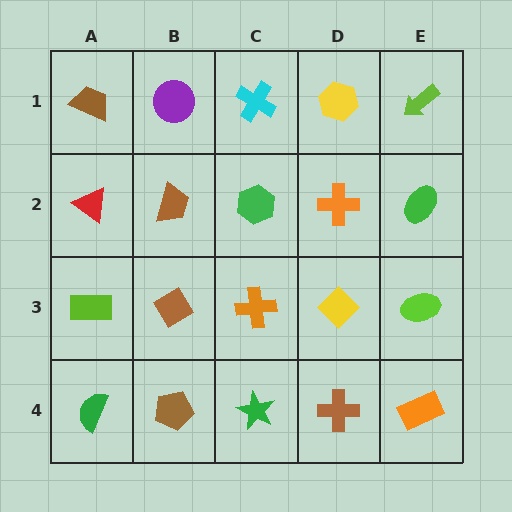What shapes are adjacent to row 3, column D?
An orange cross (row 2, column D), a brown cross (row 4, column D), an orange cross (row 3, column C), a lime ellipse (row 3, column E).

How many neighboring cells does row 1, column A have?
2.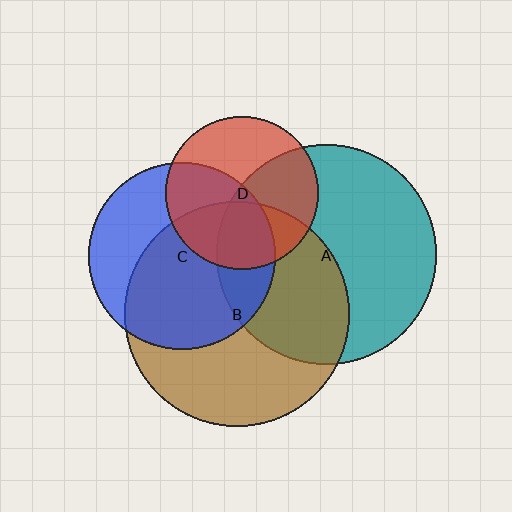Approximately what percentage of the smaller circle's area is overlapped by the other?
Approximately 35%.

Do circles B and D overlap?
Yes.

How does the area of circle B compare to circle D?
Approximately 2.2 times.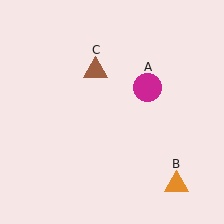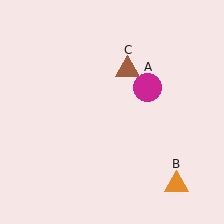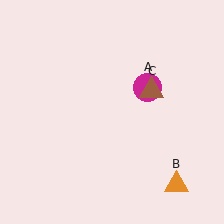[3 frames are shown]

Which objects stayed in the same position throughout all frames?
Magenta circle (object A) and orange triangle (object B) remained stationary.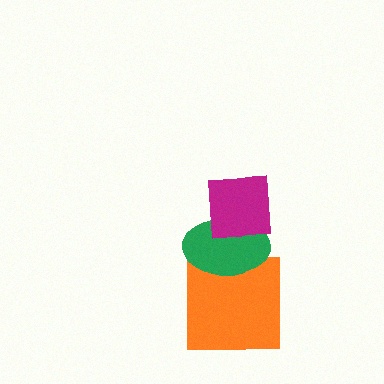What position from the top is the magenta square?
The magenta square is 1st from the top.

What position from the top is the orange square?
The orange square is 3rd from the top.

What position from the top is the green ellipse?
The green ellipse is 2nd from the top.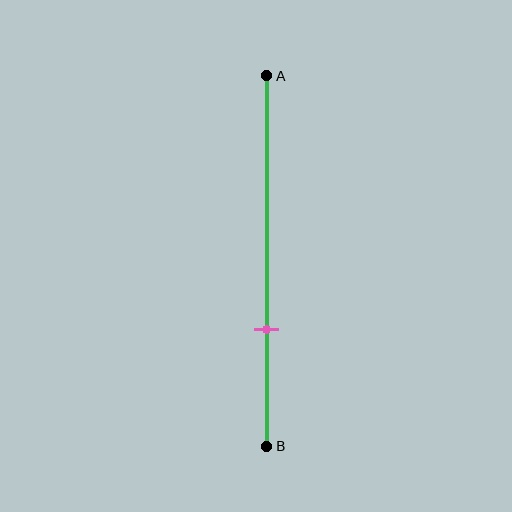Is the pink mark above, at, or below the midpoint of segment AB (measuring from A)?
The pink mark is below the midpoint of segment AB.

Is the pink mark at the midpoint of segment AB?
No, the mark is at about 70% from A, not at the 50% midpoint.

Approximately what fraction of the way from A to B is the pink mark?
The pink mark is approximately 70% of the way from A to B.